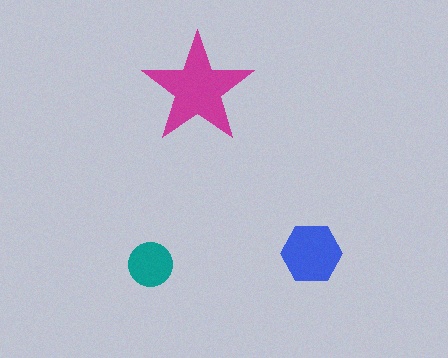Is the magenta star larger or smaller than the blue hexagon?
Larger.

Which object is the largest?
The magenta star.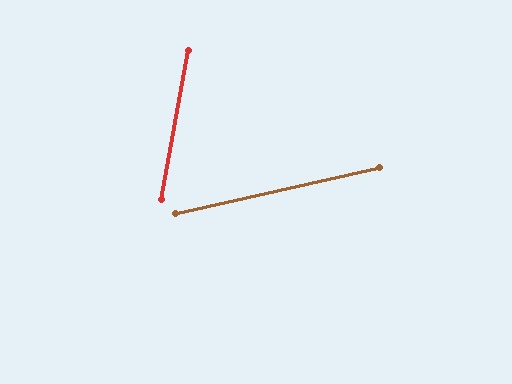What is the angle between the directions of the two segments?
Approximately 67 degrees.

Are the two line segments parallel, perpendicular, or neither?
Neither parallel nor perpendicular — they differ by about 67°.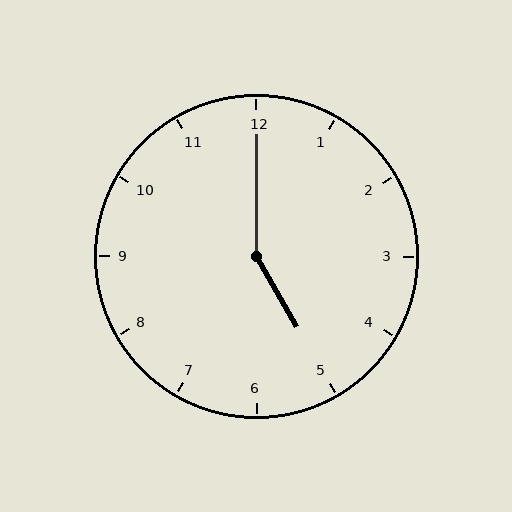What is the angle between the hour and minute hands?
Approximately 150 degrees.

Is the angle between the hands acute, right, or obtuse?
It is obtuse.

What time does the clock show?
5:00.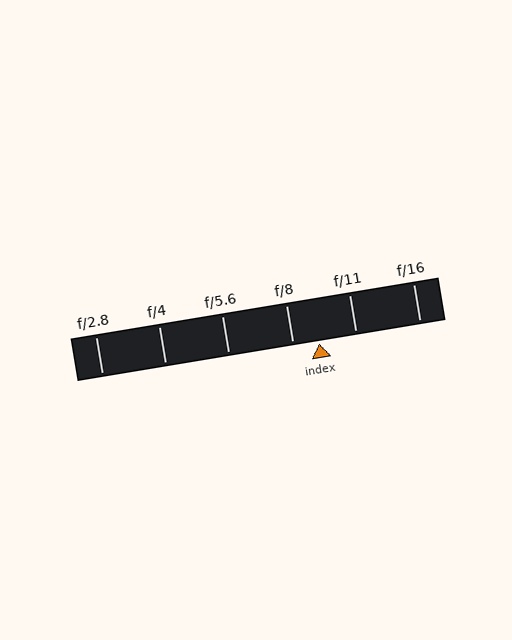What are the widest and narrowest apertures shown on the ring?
The widest aperture shown is f/2.8 and the narrowest is f/16.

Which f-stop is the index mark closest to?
The index mark is closest to f/8.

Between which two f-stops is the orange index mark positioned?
The index mark is between f/8 and f/11.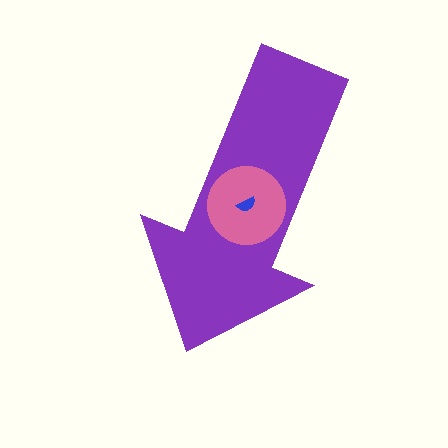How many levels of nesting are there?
3.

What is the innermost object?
The blue semicircle.